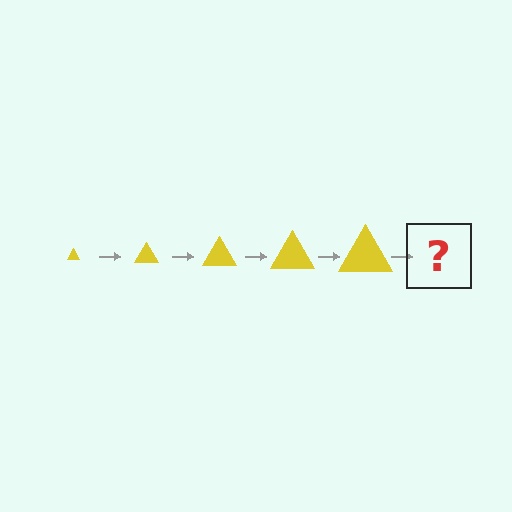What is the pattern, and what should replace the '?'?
The pattern is that the triangle gets progressively larger each step. The '?' should be a yellow triangle, larger than the previous one.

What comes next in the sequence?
The next element should be a yellow triangle, larger than the previous one.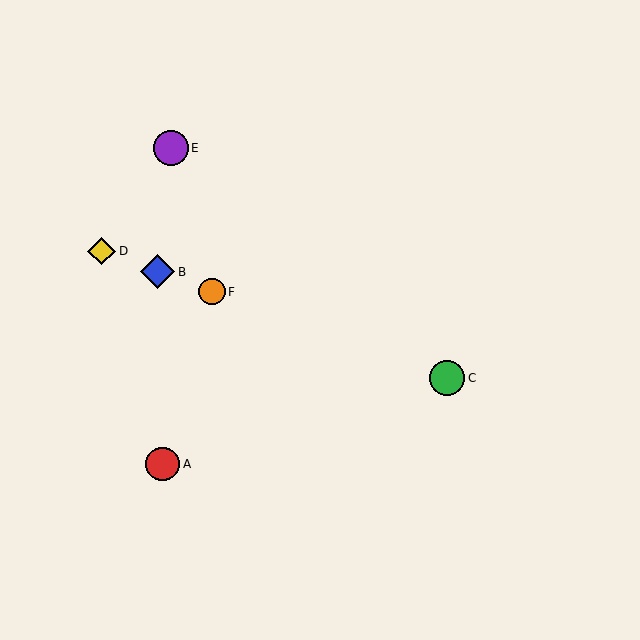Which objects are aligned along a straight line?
Objects B, C, D, F are aligned along a straight line.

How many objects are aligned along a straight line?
4 objects (B, C, D, F) are aligned along a straight line.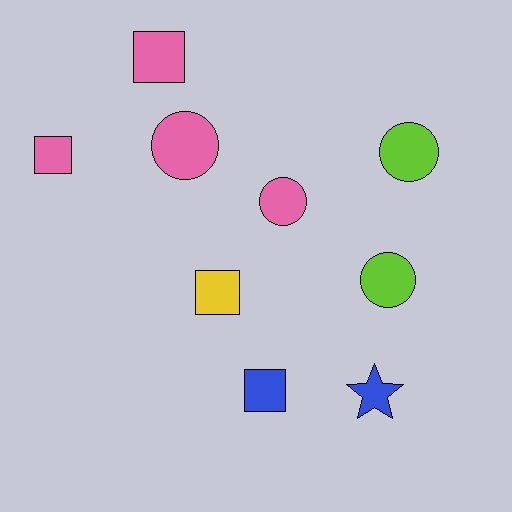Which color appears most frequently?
Pink, with 4 objects.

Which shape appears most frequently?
Circle, with 4 objects.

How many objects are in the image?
There are 9 objects.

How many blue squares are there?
There is 1 blue square.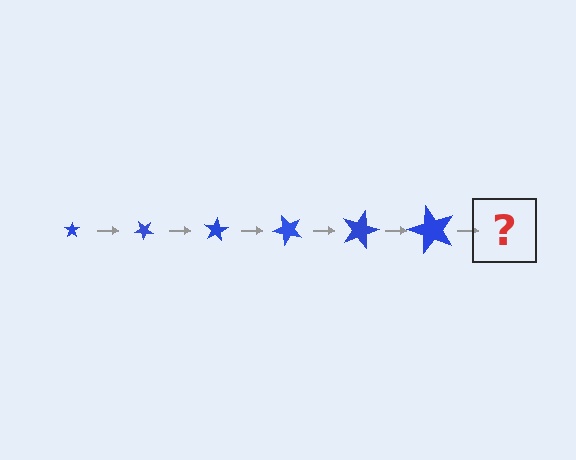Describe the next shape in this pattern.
It should be a star, larger than the previous one and rotated 240 degrees from the start.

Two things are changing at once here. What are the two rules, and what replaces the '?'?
The two rules are that the star grows larger each step and it rotates 40 degrees each step. The '?' should be a star, larger than the previous one and rotated 240 degrees from the start.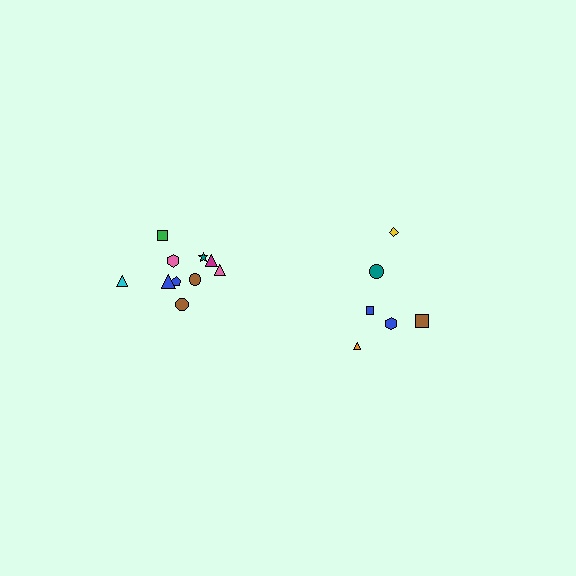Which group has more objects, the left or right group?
The left group.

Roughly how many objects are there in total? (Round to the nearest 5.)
Roughly 15 objects in total.